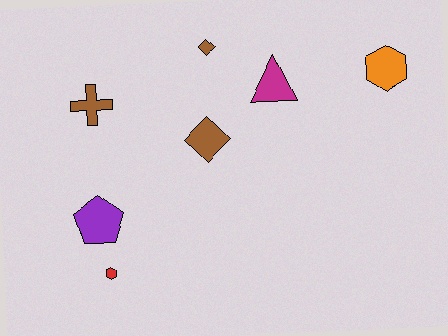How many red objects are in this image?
There is 1 red object.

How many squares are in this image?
There are no squares.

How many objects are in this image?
There are 7 objects.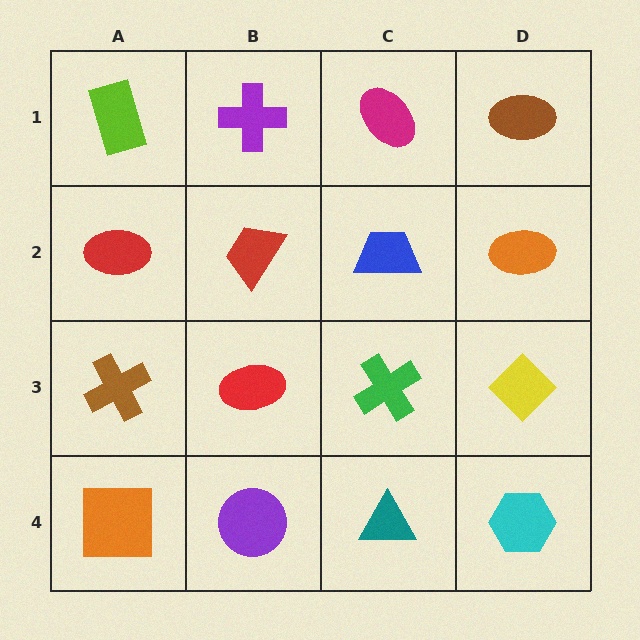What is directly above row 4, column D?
A yellow diamond.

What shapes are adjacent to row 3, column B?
A red trapezoid (row 2, column B), a purple circle (row 4, column B), a brown cross (row 3, column A), a green cross (row 3, column C).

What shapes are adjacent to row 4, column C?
A green cross (row 3, column C), a purple circle (row 4, column B), a cyan hexagon (row 4, column D).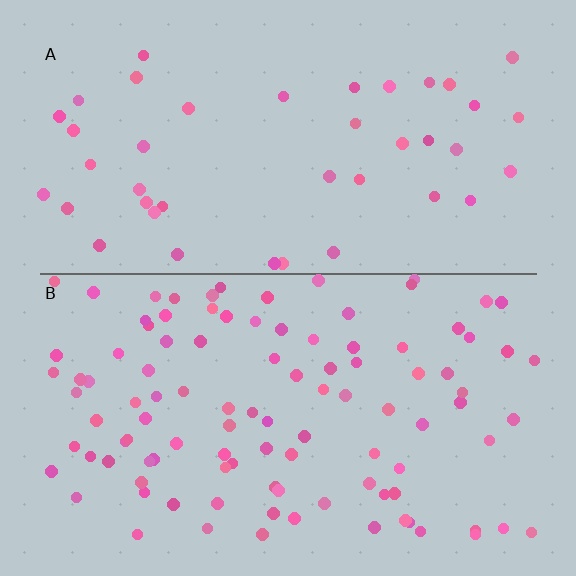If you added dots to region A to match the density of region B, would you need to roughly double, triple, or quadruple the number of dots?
Approximately double.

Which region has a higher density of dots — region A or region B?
B (the bottom).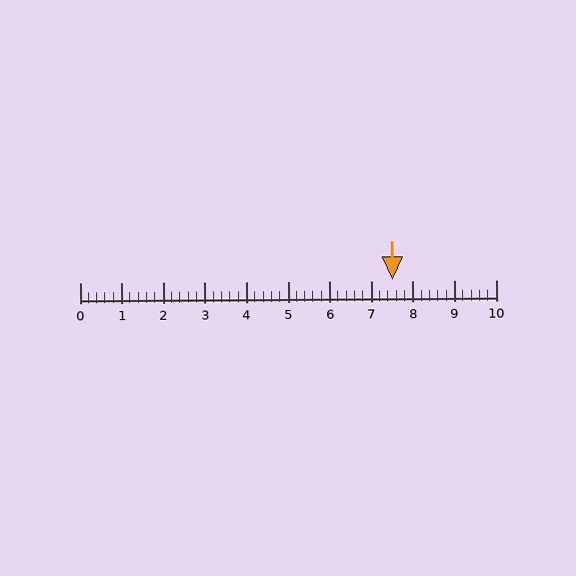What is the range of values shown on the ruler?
The ruler shows values from 0 to 10.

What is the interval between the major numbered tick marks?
The major tick marks are spaced 1 units apart.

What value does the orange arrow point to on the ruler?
The orange arrow points to approximately 7.5.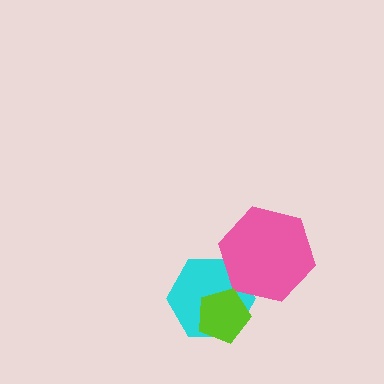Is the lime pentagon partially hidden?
No, no other shape covers it.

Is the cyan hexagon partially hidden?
Yes, it is partially covered by another shape.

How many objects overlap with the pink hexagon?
1 object overlaps with the pink hexagon.